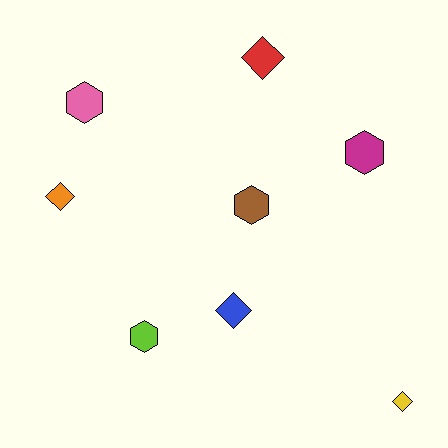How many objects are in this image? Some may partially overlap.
There are 8 objects.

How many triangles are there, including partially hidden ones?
There are no triangles.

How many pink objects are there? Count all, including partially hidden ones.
There is 1 pink object.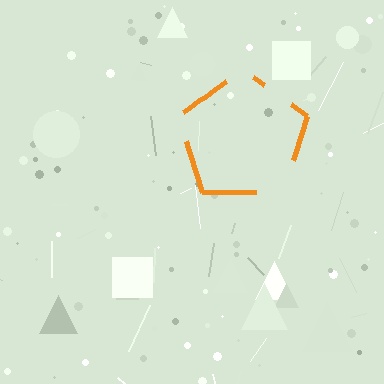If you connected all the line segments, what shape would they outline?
They would outline a pentagon.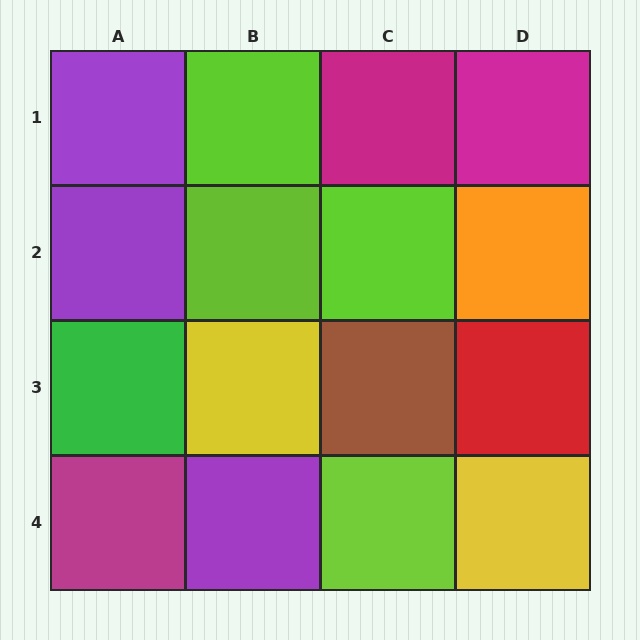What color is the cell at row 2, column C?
Lime.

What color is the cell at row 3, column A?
Green.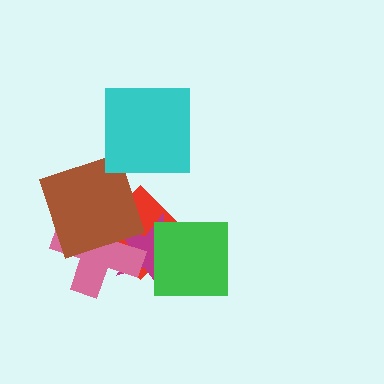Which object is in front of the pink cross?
The brown square is in front of the pink cross.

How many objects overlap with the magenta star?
3 objects overlap with the magenta star.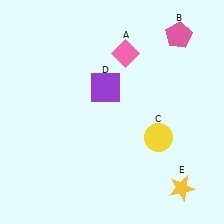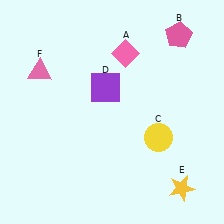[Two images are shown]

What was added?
A pink triangle (F) was added in Image 2.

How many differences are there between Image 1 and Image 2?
There is 1 difference between the two images.